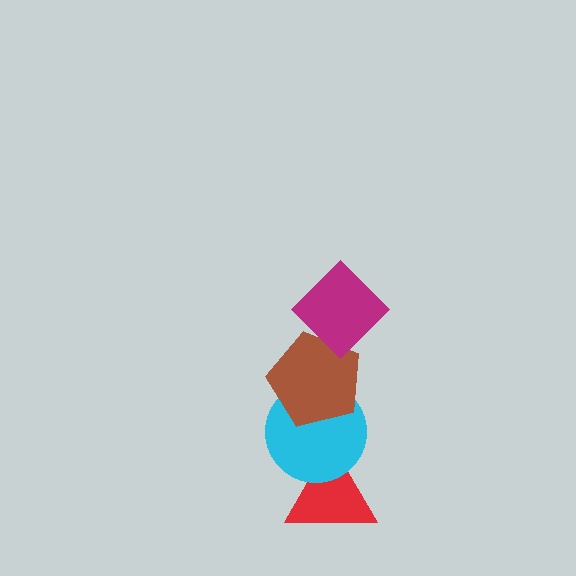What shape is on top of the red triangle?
The cyan circle is on top of the red triangle.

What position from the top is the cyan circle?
The cyan circle is 3rd from the top.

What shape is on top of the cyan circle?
The brown pentagon is on top of the cyan circle.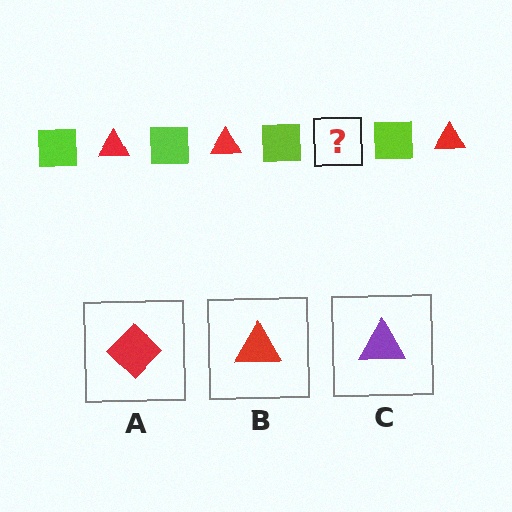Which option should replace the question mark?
Option B.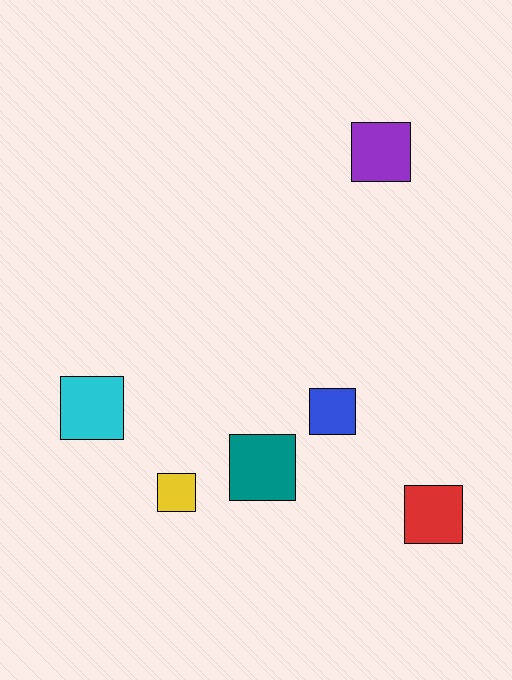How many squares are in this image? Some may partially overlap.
There are 6 squares.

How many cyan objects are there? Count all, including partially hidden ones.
There is 1 cyan object.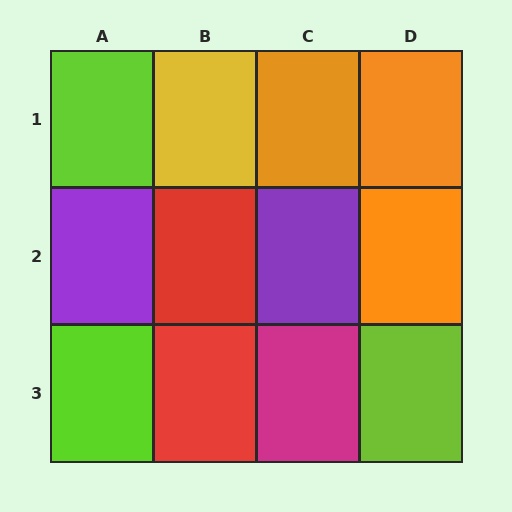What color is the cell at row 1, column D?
Orange.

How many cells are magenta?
1 cell is magenta.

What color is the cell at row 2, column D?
Orange.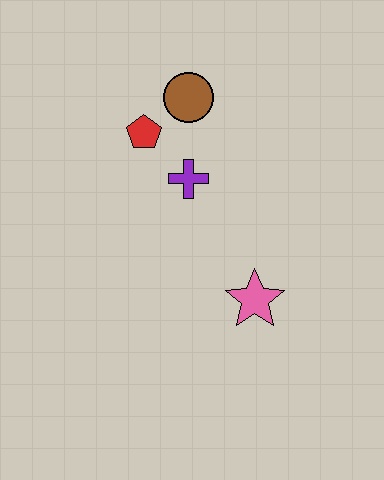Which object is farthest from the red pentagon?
The pink star is farthest from the red pentagon.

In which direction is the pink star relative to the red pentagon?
The pink star is below the red pentagon.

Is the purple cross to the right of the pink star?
No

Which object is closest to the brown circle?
The red pentagon is closest to the brown circle.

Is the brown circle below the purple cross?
No